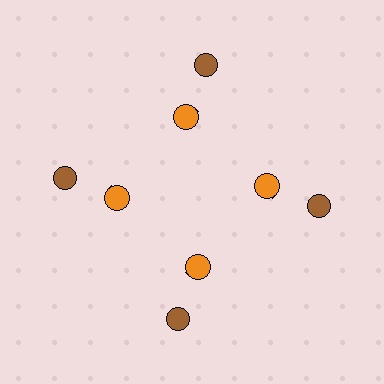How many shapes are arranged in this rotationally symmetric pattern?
There are 12 shapes, arranged in 4 groups of 3.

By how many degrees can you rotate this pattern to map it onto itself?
The pattern maps onto itself every 90 degrees of rotation.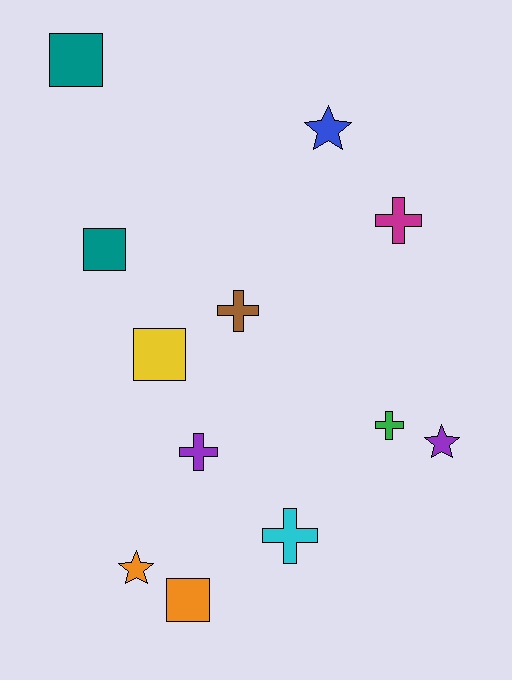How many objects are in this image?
There are 12 objects.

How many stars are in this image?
There are 3 stars.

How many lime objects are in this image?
There are no lime objects.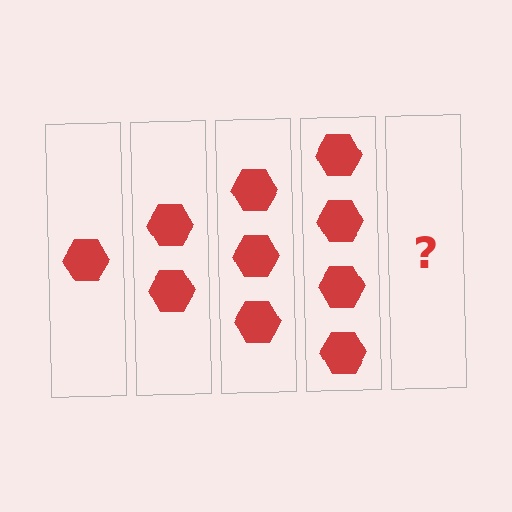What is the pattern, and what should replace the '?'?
The pattern is that each step adds one more hexagon. The '?' should be 5 hexagons.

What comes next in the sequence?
The next element should be 5 hexagons.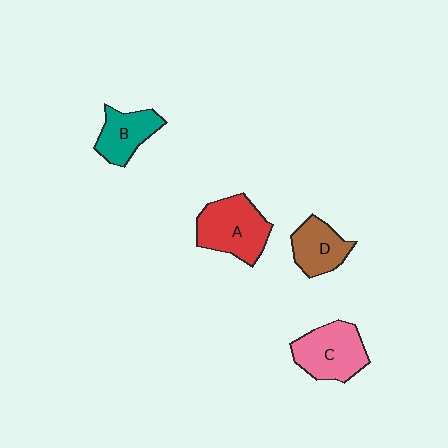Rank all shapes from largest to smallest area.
From largest to smallest: A (red), C (pink), B (teal), D (brown).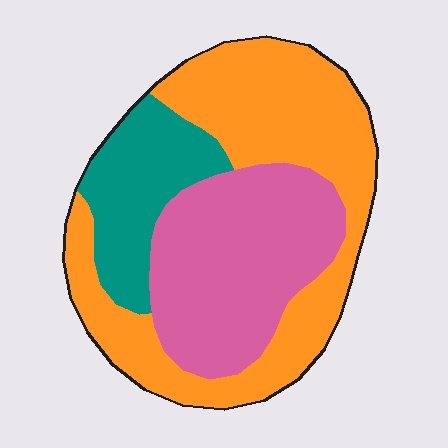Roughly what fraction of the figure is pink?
Pink takes up between a third and a half of the figure.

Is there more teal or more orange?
Orange.